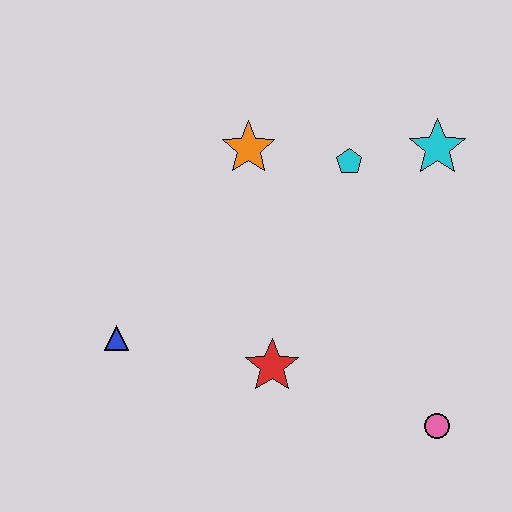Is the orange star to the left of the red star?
Yes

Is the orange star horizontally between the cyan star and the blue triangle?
Yes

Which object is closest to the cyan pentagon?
The cyan star is closest to the cyan pentagon.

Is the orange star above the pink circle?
Yes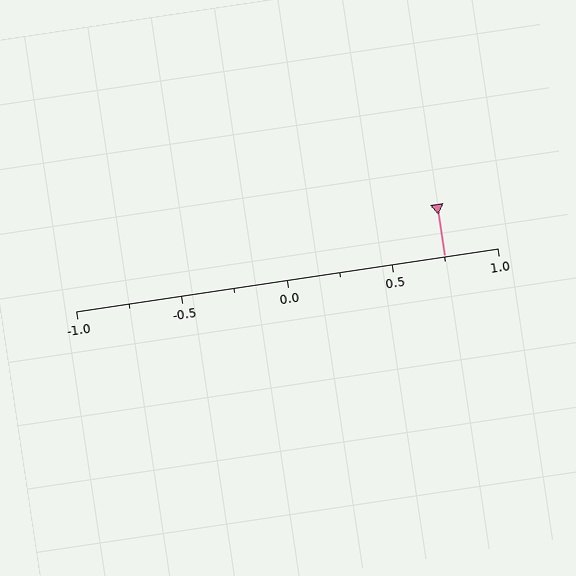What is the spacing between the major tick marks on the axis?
The major ticks are spaced 0.5 apart.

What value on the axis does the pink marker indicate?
The marker indicates approximately 0.75.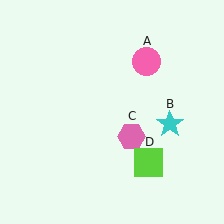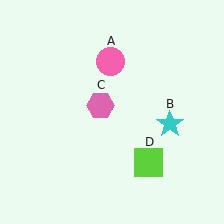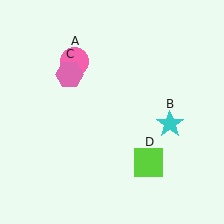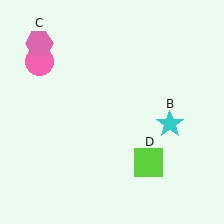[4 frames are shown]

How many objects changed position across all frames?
2 objects changed position: pink circle (object A), pink hexagon (object C).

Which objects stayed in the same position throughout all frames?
Cyan star (object B) and lime square (object D) remained stationary.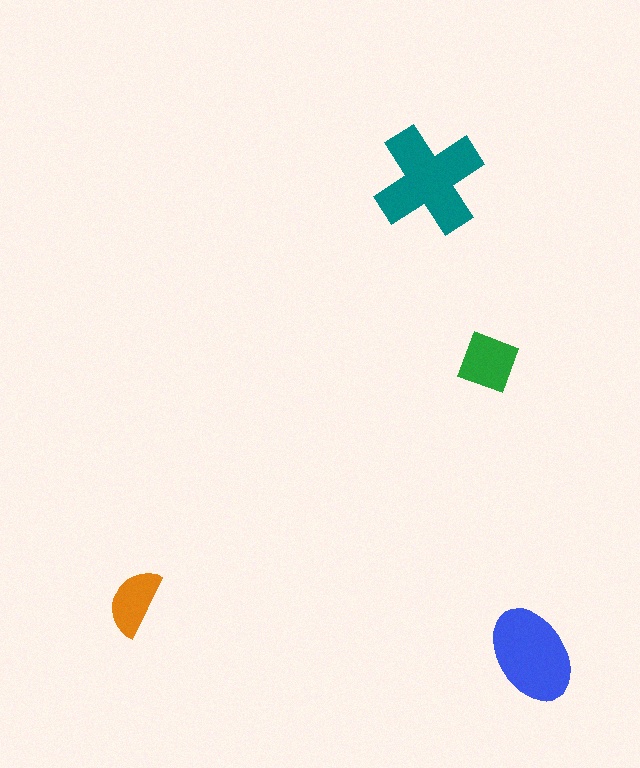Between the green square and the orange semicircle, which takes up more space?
The green square.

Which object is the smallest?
The orange semicircle.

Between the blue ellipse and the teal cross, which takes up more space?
The teal cross.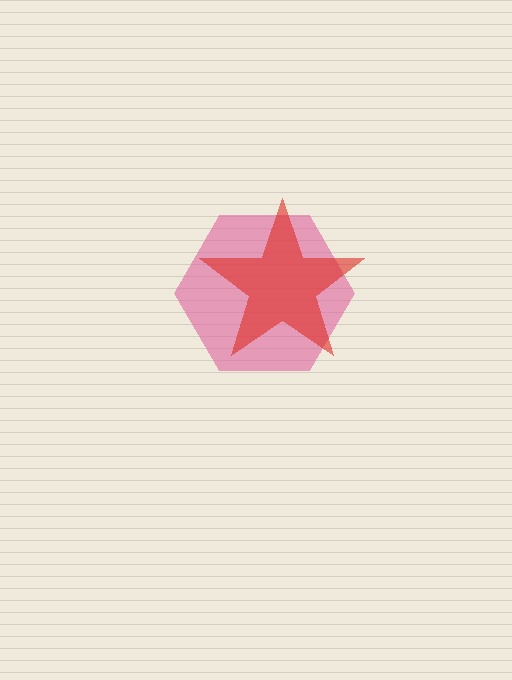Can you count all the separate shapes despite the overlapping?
Yes, there are 2 separate shapes.